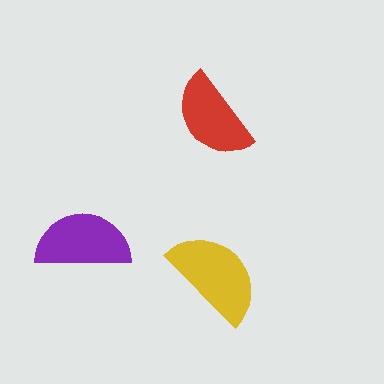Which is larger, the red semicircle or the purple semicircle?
The purple one.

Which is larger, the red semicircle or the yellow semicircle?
The yellow one.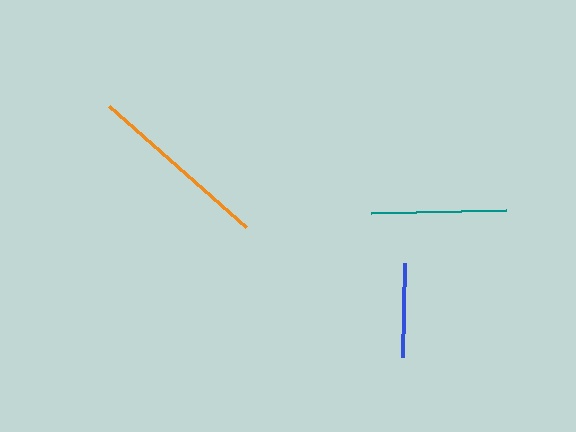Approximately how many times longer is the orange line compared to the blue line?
The orange line is approximately 2.0 times the length of the blue line.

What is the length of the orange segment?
The orange segment is approximately 183 pixels long.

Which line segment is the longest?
The orange line is the longest at approximately 183 pixels.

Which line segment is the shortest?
The blue line is the shortest at approximately 93 pixels.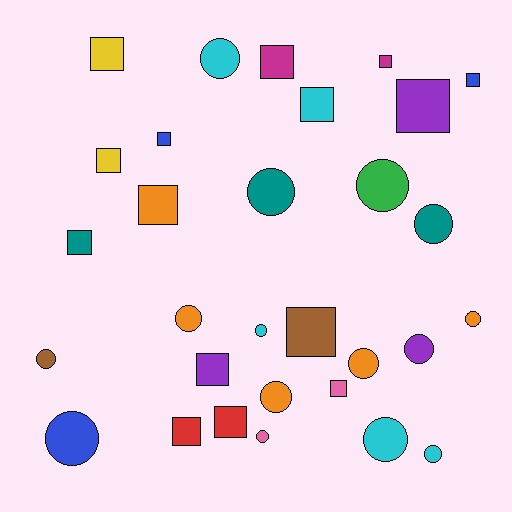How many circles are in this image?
There are 15 circles.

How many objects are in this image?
There are 30 objects.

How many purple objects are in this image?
There are 3 purple objects.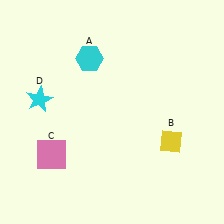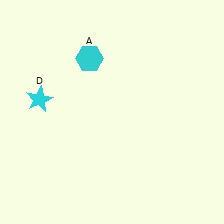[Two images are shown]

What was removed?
The yellow diamond (B), the pink square (C) were removed in Image 2.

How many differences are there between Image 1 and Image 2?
There are 2 differences between the two images.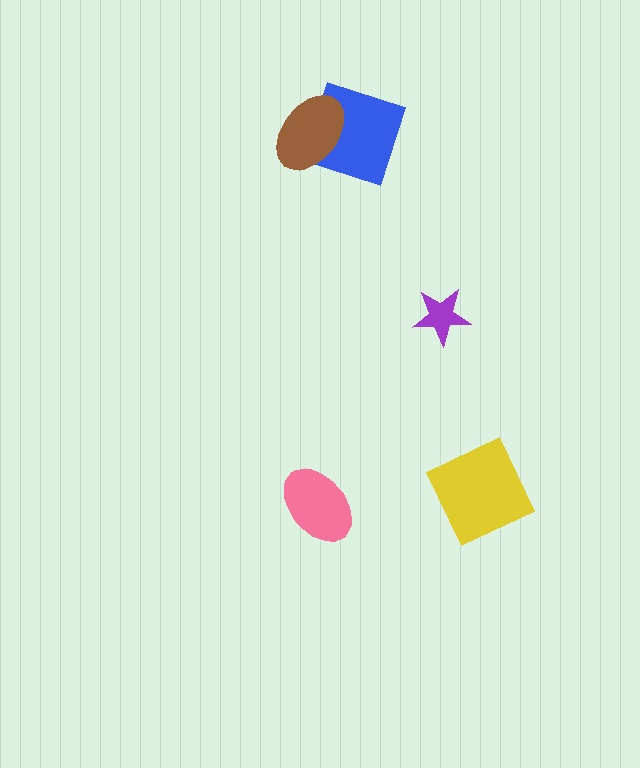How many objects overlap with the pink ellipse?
0 objects overlap with the pink ellipse.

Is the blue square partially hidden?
Yes, it is partially covered by another shape.